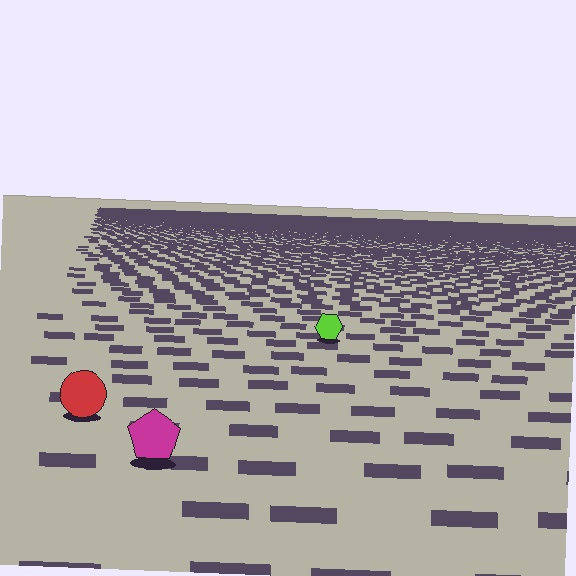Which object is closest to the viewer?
The magenta pentagon is closest. The texture marks near it are larger and more spread out.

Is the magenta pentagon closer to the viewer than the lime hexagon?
Yes. The magenta pentagon is closer — you can tell from the texture gradient: the ground texture is coarser near it.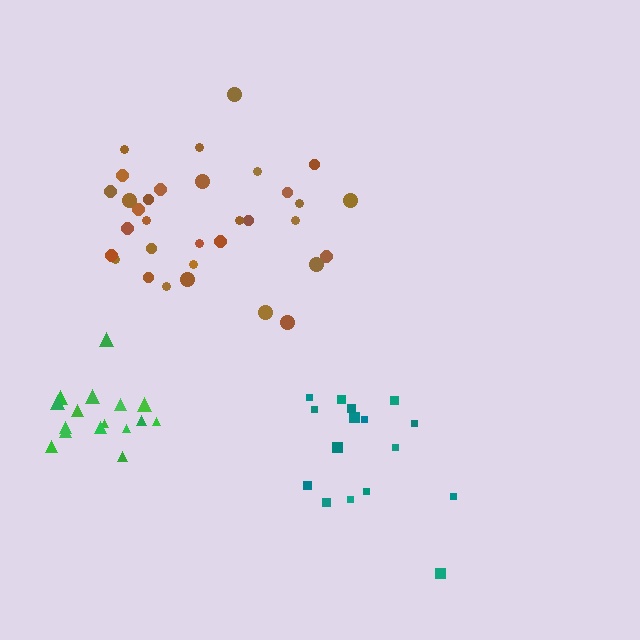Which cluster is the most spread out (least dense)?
Teal.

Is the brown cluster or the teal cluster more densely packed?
Brown.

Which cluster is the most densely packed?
Green.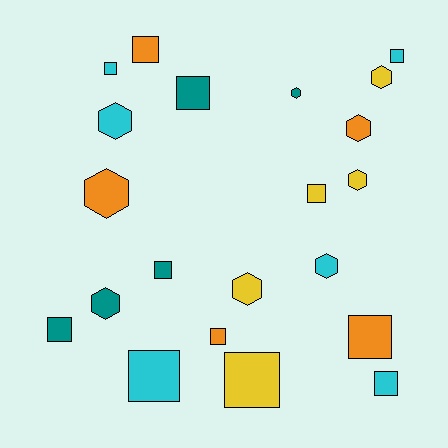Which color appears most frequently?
Cyan, with 6 objects.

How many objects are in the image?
There are 21 objects.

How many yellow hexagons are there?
There are 3 yellow hexagons.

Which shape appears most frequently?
Square, with 12 objects.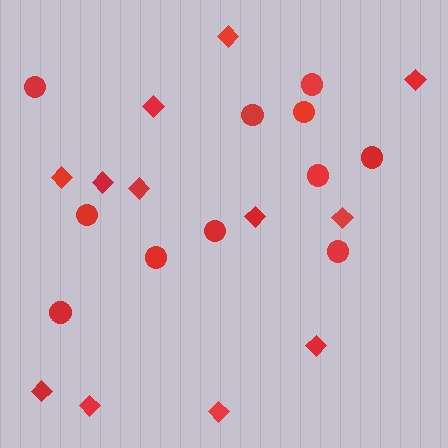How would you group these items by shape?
There are 2 groups: one group of diamonds (12) and one group of circles (11).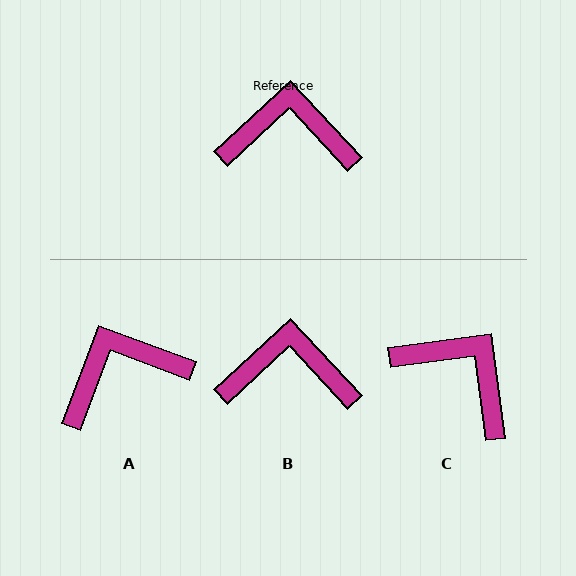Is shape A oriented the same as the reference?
No, it is off by about 27 degrees.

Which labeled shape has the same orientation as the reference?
B.